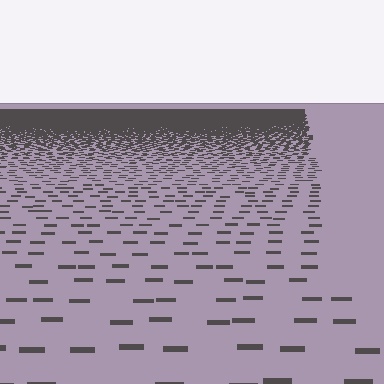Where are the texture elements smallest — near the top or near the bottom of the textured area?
Near the top.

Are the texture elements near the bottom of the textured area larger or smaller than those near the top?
Larger. Near the bottom, elements are closer to the viewer and appear at a bigger on-screen size.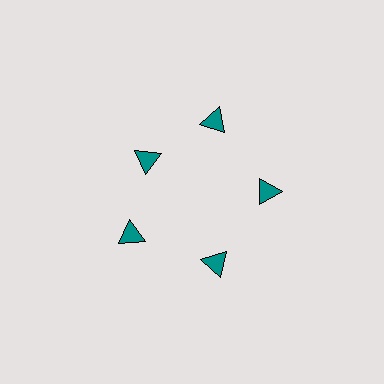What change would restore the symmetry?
The symmetry would be restored by moving it outward, back onto the ring so that all 5 triangles sit at equal angles and equal distance from the center.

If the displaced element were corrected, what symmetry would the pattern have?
It would have 5-fold rotational symmetry — the pattern would map onto itself every 72 degrees.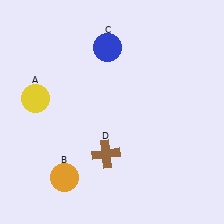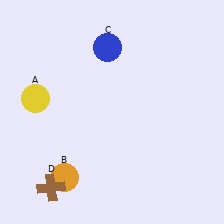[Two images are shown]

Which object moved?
The brown cross (D) moved left.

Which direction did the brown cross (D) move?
The brown cross (D) moved left.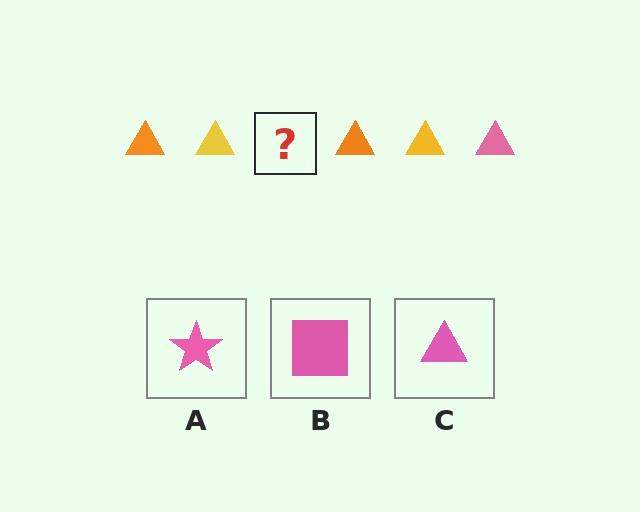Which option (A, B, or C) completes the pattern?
C.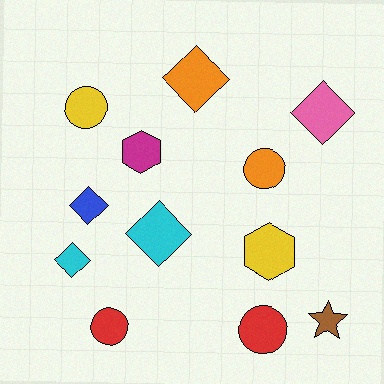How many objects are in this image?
There are 12 objects.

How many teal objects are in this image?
There are no teal objects.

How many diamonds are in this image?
There are 5 diamonds.